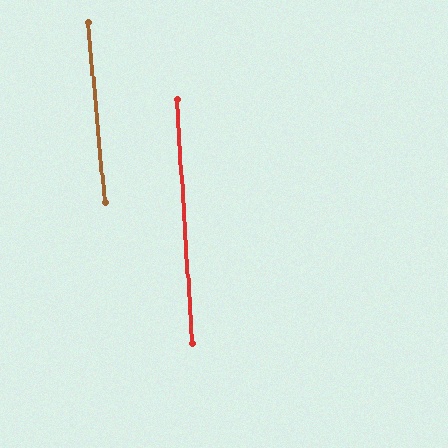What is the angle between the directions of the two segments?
Approximately 2 degrees.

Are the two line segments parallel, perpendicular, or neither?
Parallel — their directions differ by only 1.9°.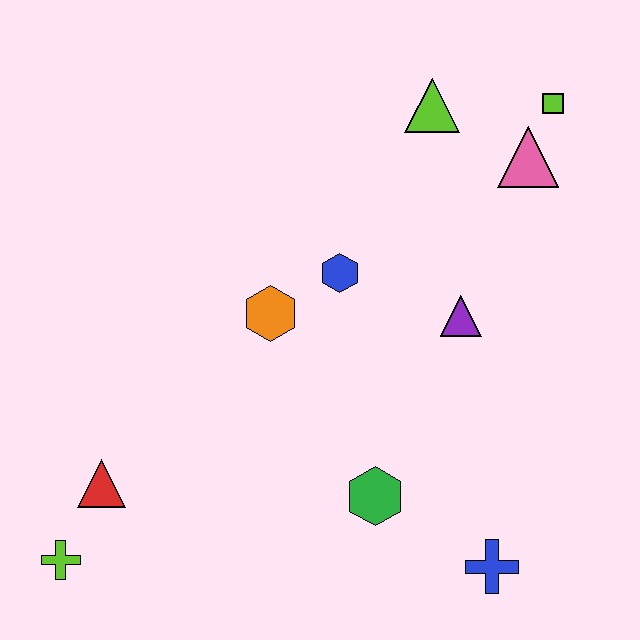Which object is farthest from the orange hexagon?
The lime square is farthest from the orange hexagon.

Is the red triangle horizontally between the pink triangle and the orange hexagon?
No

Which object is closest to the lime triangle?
The pink triangle is closest to the lime triangle.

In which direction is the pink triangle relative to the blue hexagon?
The pink triangle is to the right of the blue hexagon.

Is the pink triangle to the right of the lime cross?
Yes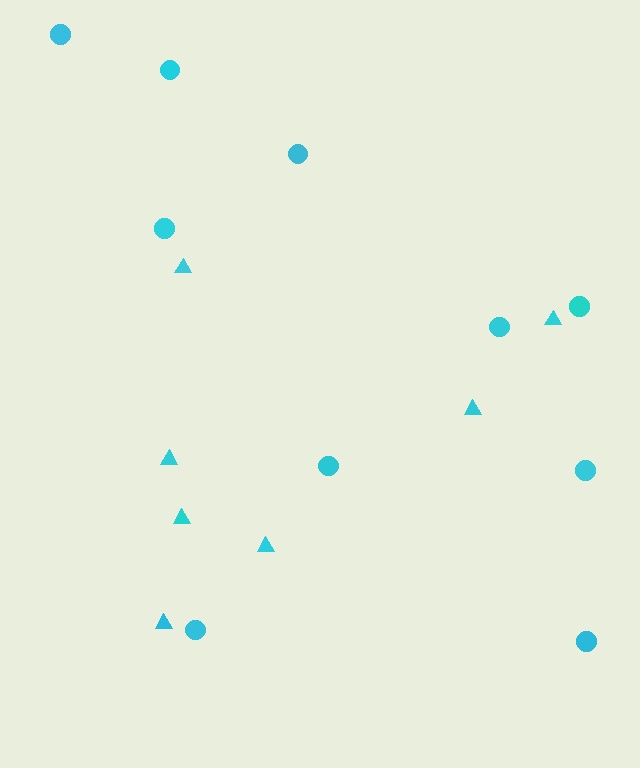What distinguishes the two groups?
There are 2 groups: one group of triangles (7) and one group of circles (10).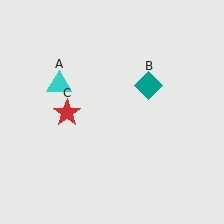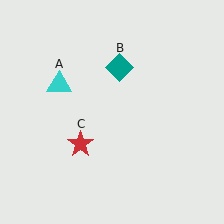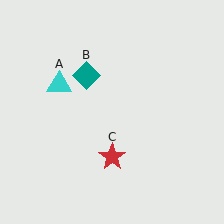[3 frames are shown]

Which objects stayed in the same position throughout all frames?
Cyan triangle (object A) remained stationary.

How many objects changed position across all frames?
2 objects changed position: teal diamond (object B), red star (object C).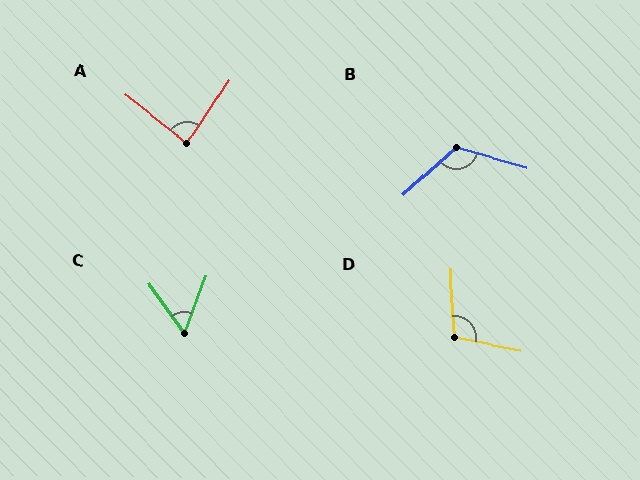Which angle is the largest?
B, at approximately 122 degrees.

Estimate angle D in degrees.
Approximately 105 degrees.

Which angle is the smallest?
C, at approximately 57 degrees.